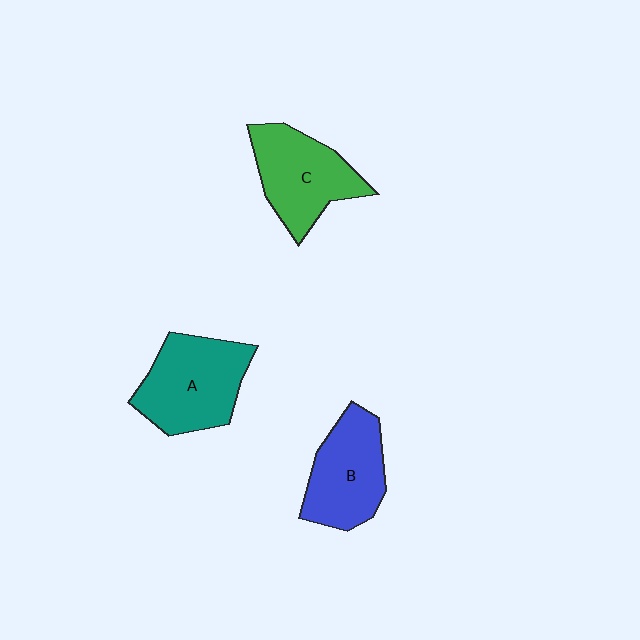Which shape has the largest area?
Shape A (teal).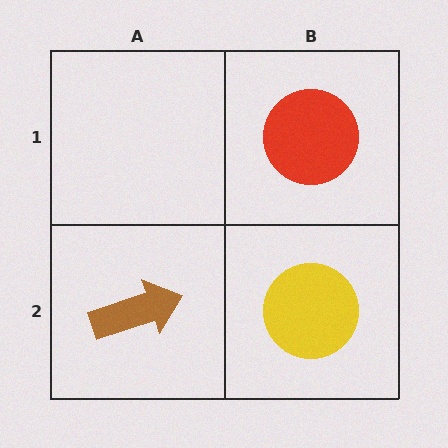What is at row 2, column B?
A yellow circle.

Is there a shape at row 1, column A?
No, that cell is empty.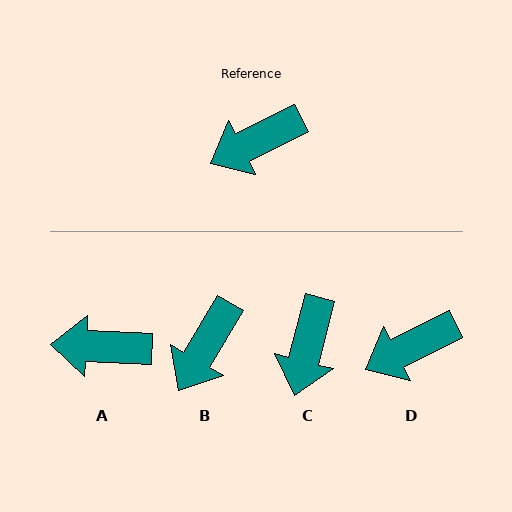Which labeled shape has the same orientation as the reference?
D.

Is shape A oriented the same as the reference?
No, it is off by about 29 degrees.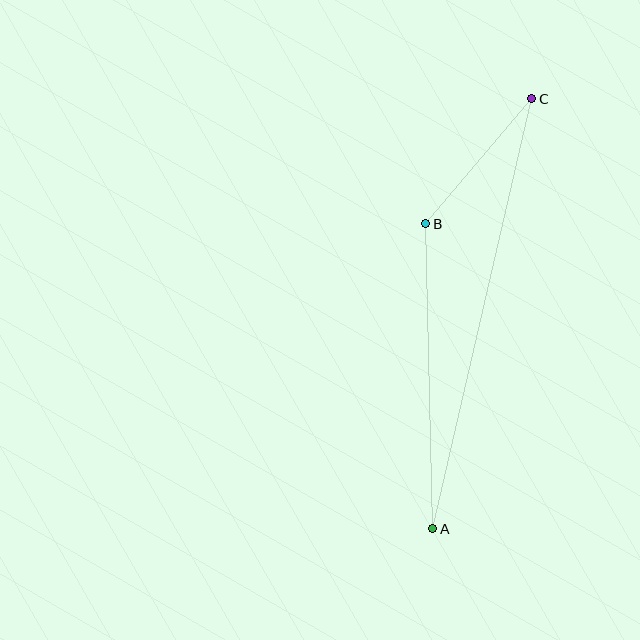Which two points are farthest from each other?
Points A and C are farthest from each other.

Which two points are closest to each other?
Points B and C are closest to each other.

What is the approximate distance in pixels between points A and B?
The distance between A and B is approximately 305 pixels.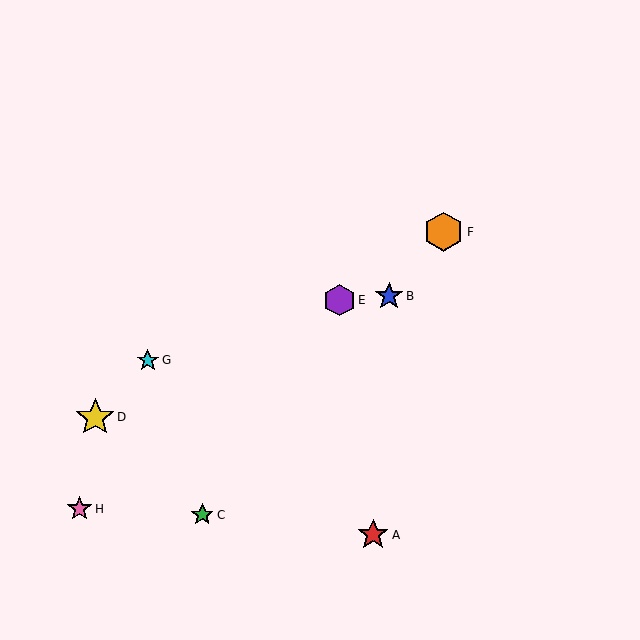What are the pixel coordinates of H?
Object H is at (80, 509).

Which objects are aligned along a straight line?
Objects B, C, F are aligned along a straight line.